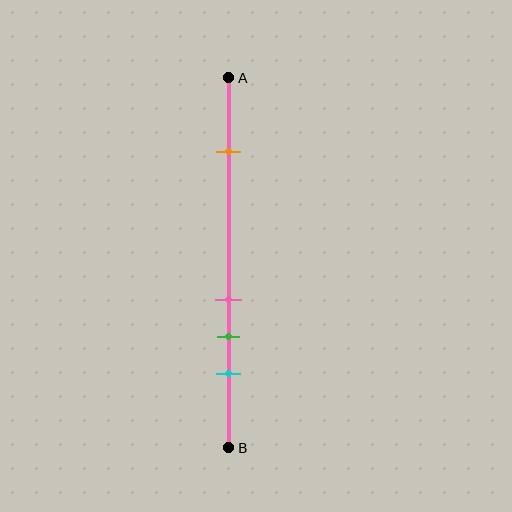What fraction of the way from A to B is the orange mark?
The orange mark is approximately 20% (0.2) of the way from A to B.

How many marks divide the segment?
There are 4 marks dividing the segment.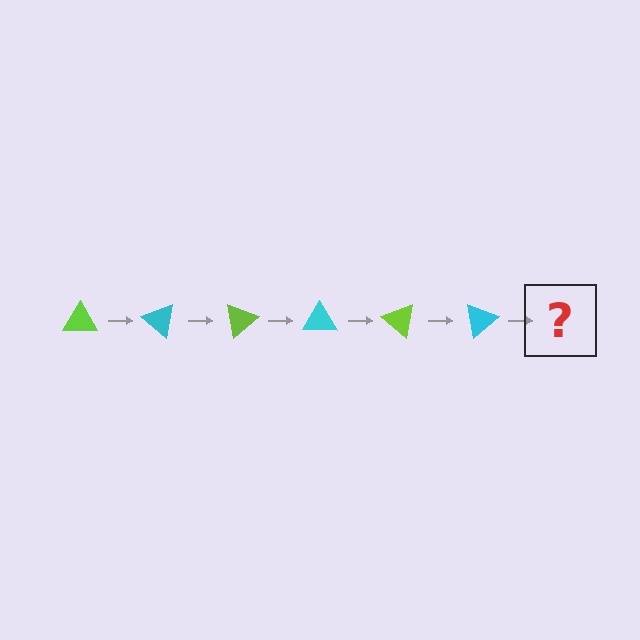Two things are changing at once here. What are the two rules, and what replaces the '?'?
The two rules are that it rotates 40 degrees each step and the color cycles through lime and cyan. The '?' should be a lime triangle, rotated 240 degrees from the start.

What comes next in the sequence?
The next element should be a lime triangle, rotated 240 degrees from the start.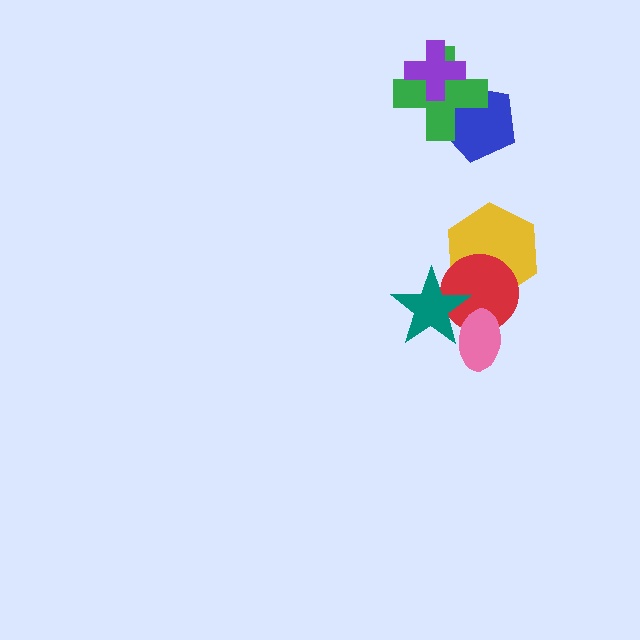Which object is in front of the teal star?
The pink ellipse is in front of the teal star.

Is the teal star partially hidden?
Yes, it is partially covered by another shape.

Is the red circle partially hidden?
Yes, it is partially covered by another shape.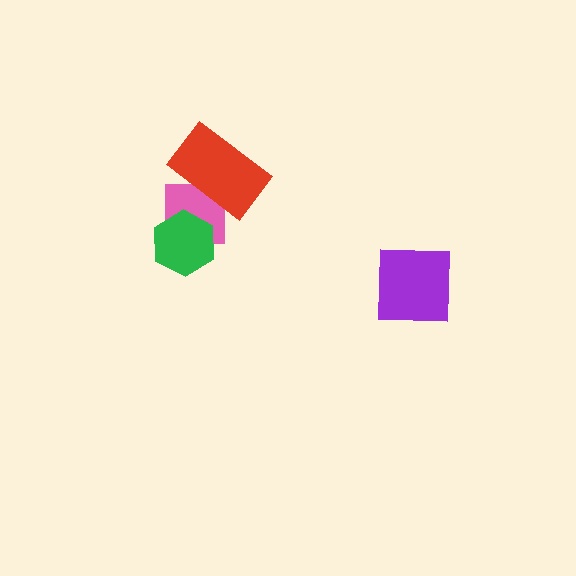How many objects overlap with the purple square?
0 objects overlap with the purple square.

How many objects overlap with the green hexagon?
1 object overlaps with the green hexagon.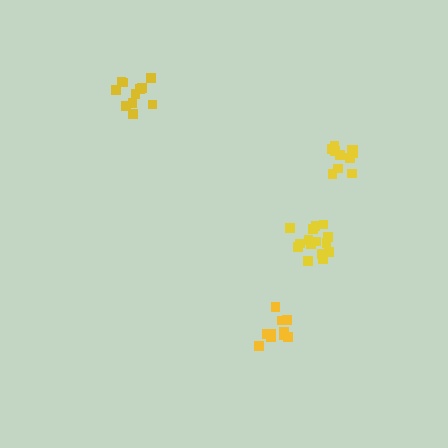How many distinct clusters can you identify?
There are 4 distinct clusters.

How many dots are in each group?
Group 1: 10 dots, Group 2: 11 dots, Group 3: 15 dots, Group 4: 11 dots (47 total).